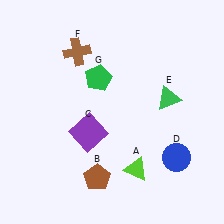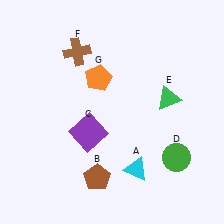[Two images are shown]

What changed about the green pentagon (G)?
In Image 1, G is green. In Image 2, it changed to orange.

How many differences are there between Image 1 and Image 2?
There are 3 differences between the two images.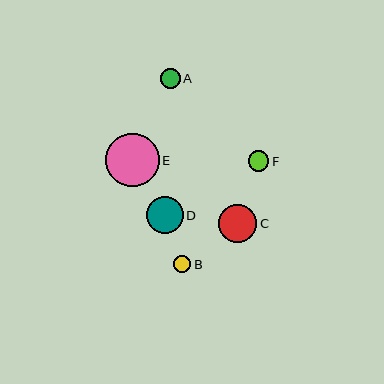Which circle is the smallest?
Circle B is the smallest with a size of approximately 17 pixels.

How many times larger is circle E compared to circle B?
Circle E is approximately 3.2 times the size of circle B.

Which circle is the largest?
Circle E is the largest with a size of approximately 54 pixels.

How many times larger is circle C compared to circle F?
Circle C is approximately 1.8 times the size of circle F.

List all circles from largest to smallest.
From largest to smallest: E, C, D, F, A, B.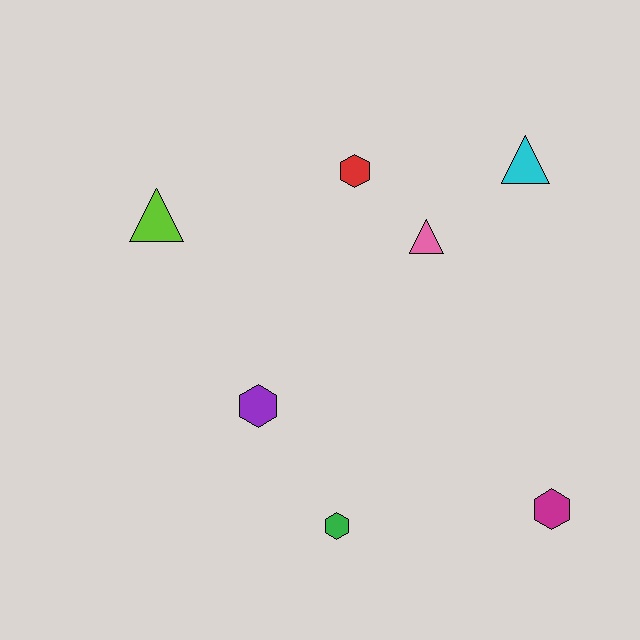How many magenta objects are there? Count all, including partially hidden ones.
There is 1 magenta object.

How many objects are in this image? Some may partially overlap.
There are 7 objects.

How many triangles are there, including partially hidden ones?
There are 3 triangles.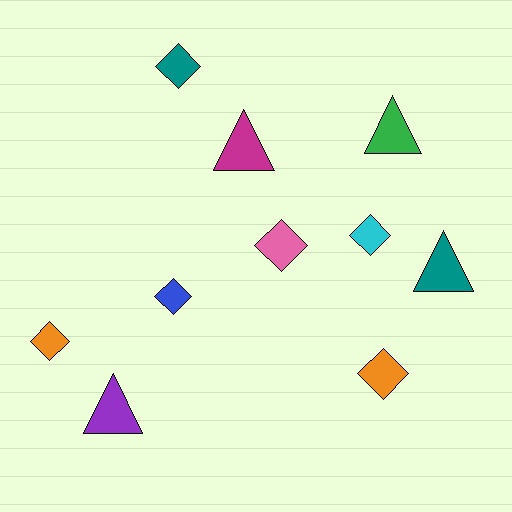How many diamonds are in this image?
There are 6 diamonds.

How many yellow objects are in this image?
There are no yellow objects.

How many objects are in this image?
There are 10 objects.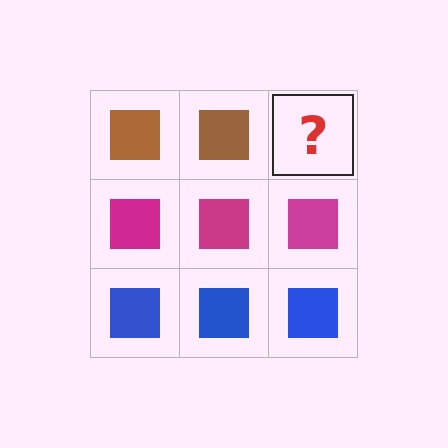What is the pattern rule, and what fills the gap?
The rule is that each row has a consistent color. The gap should be filled with a brown square.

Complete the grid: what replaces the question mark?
The question mark should be replaced with a brown square.